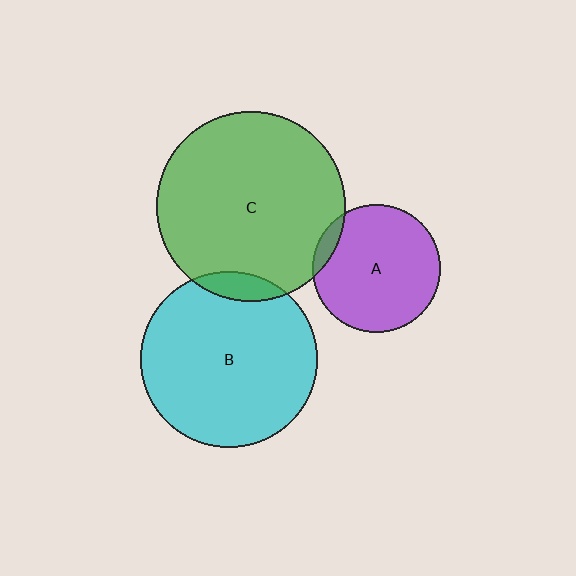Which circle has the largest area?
Circle C (green).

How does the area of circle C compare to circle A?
Approximately 2.2 times.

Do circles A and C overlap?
Yes.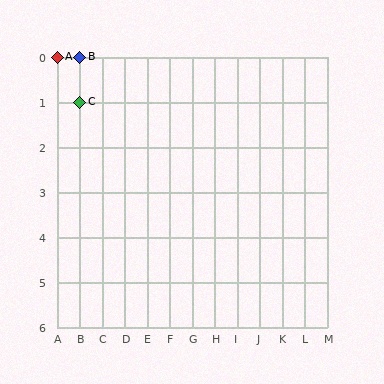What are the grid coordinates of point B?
Point B is at grid coordinates (B, 0).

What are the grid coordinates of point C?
Point C is at grid coordinates (B, 1).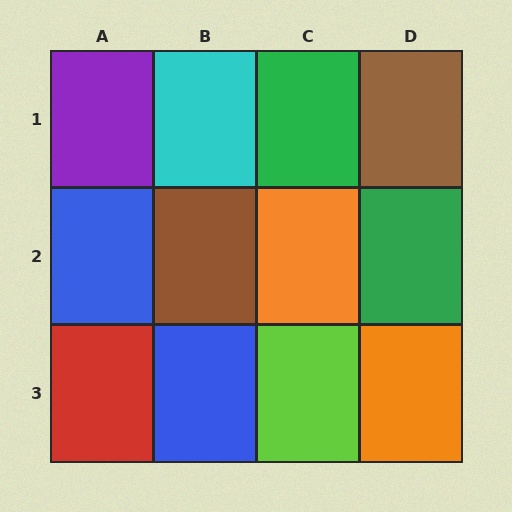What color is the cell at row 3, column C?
Lime.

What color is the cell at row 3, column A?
Red.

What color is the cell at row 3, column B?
Blue.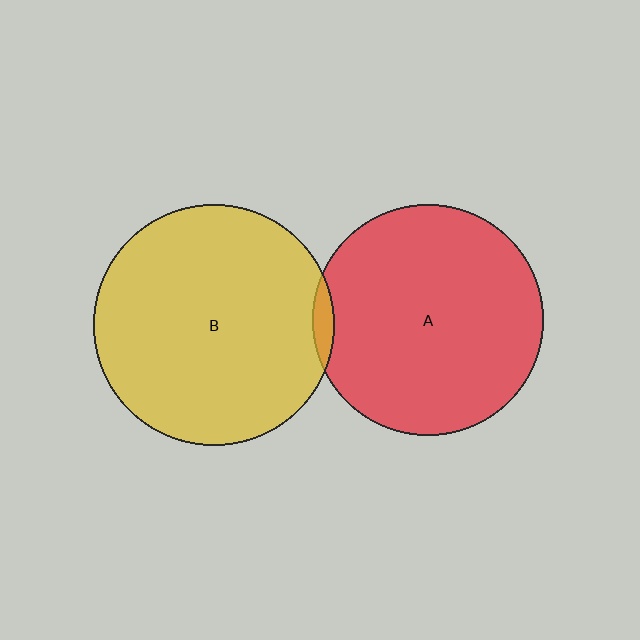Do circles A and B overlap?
Yes.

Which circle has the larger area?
Circle B (yellow).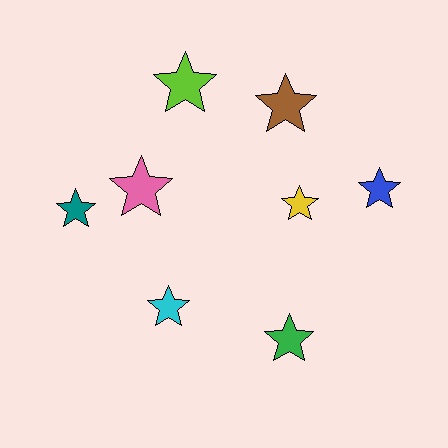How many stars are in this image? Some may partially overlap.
There are 8 stars.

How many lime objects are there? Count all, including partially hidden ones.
There is 1 lime object.